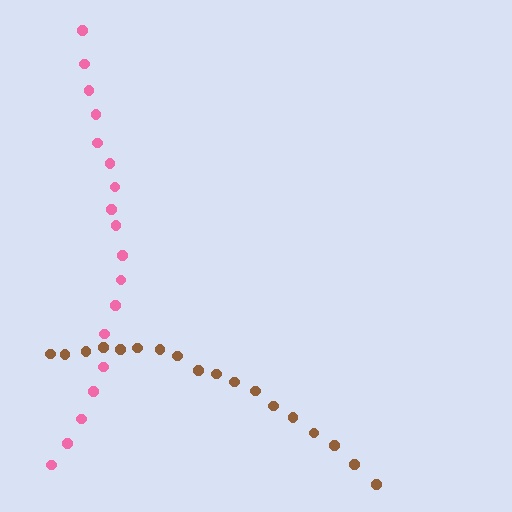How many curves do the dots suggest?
There are 2 distinct paths.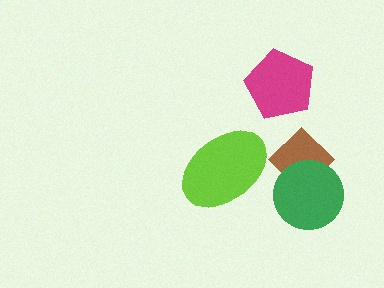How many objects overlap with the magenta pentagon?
0 objects overlap with the magenta pentagon.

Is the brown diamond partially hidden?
Yes, it is partially covered by another shape.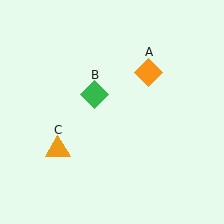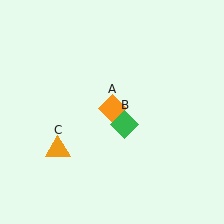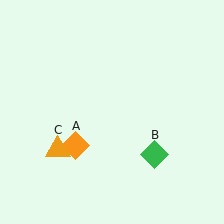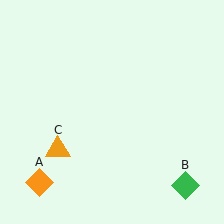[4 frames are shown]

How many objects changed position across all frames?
2 objects changed position: orange diamond (object A), green diamond (object B).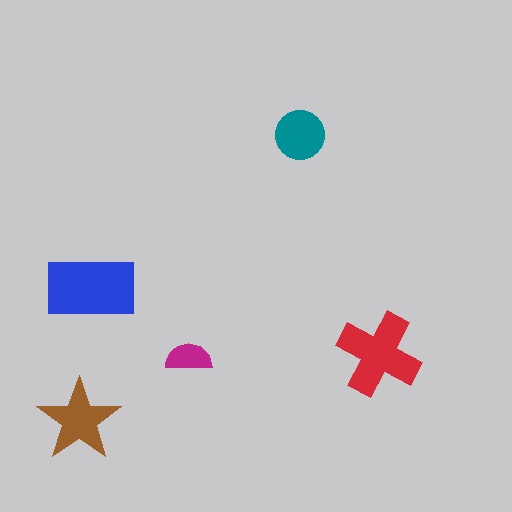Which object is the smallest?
The magenta semicircle.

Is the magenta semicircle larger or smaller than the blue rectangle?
Smaller.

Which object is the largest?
The blue rectangle.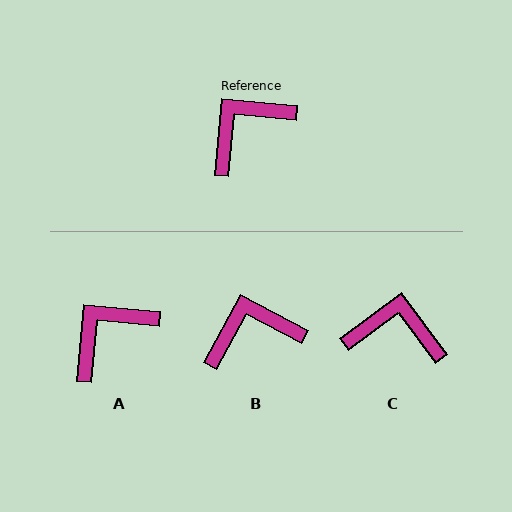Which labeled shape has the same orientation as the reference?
A.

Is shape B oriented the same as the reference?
No, it is off by about 23 degrees.